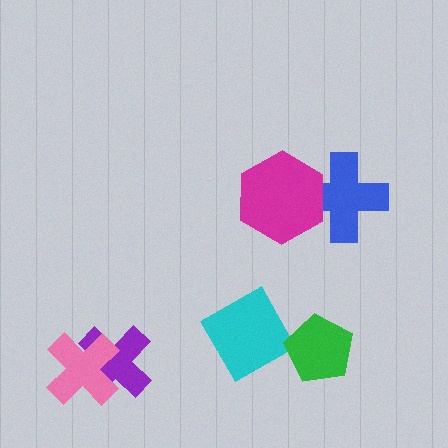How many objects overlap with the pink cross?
1 object overlaps with the pink cross.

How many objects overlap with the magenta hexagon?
1 object overlaps with the magenta hexagon.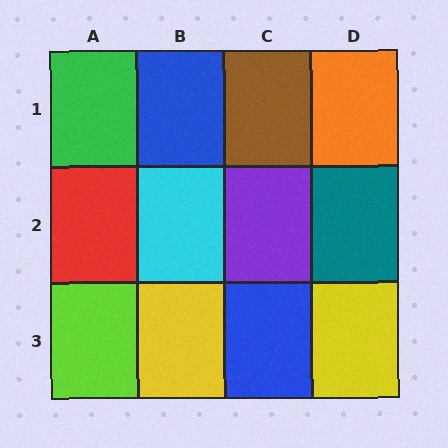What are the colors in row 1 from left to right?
Green, blue, brown, orange.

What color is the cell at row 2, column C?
Purple.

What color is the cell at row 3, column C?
Blue.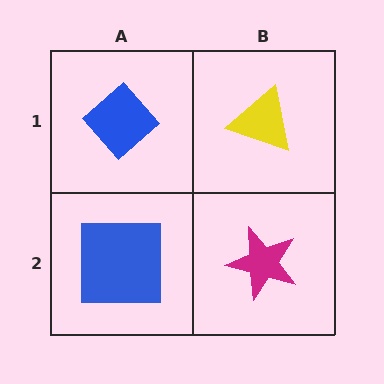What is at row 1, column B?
A yellow triangle.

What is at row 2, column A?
A blue square.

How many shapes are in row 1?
2 shapes.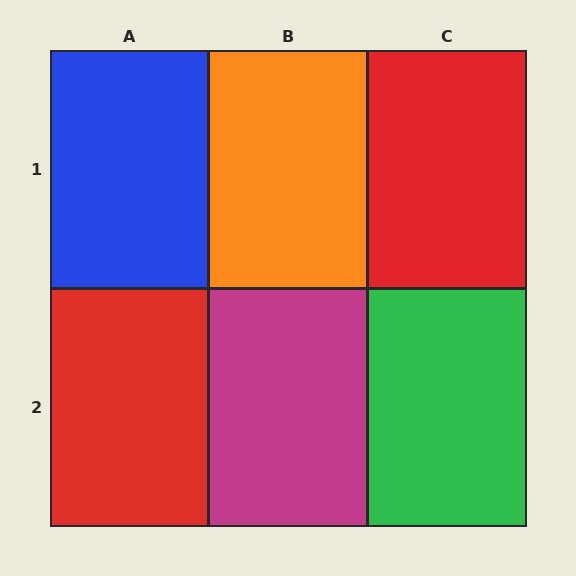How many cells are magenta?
1 cell is magenta.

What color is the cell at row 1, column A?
Blue.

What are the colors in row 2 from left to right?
Red, magenta, green.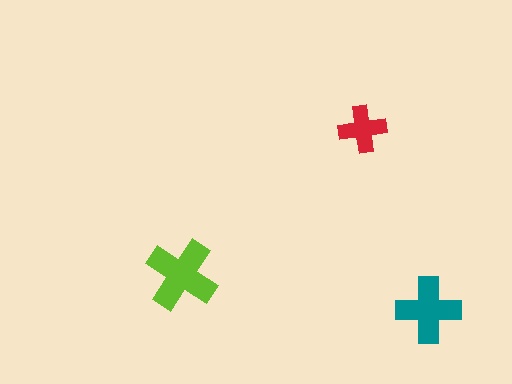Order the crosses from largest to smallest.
the lime one, the teal one, the red one.